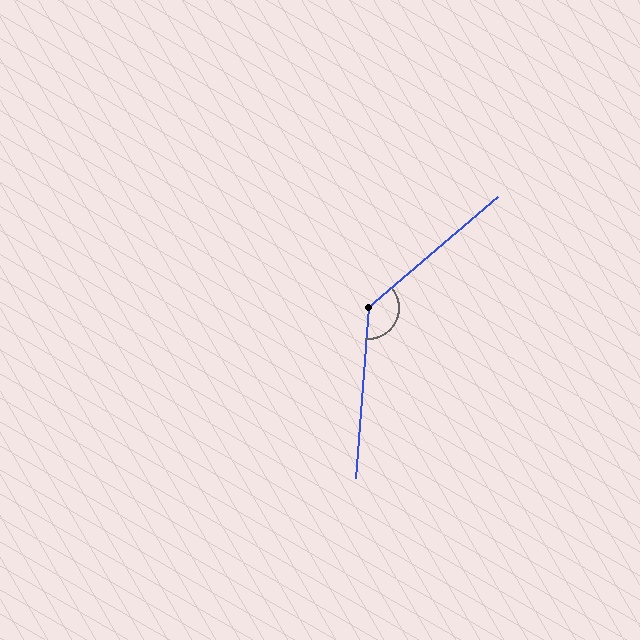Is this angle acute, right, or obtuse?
It is obtuse.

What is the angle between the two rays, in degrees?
Approximately 135 degrees.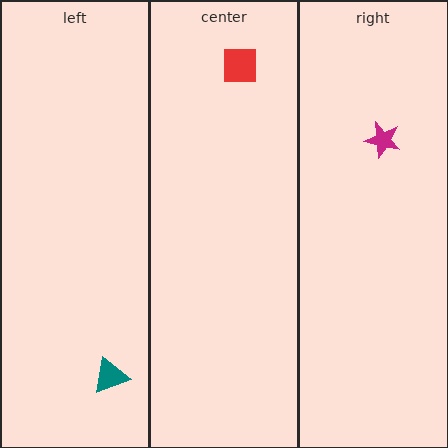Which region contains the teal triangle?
The left region.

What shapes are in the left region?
The teal triangle.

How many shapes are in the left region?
1.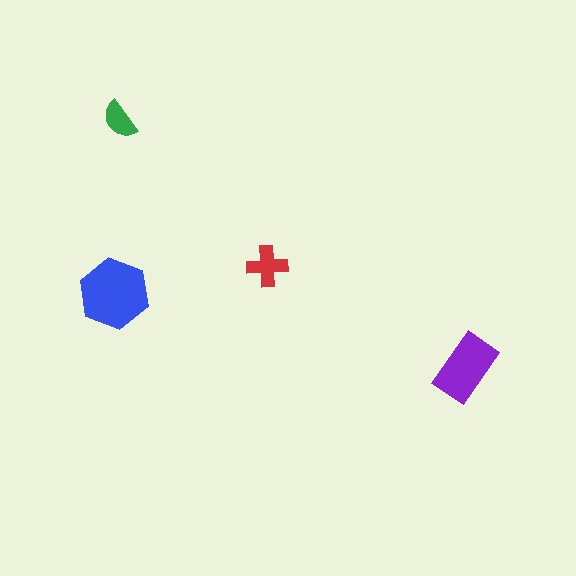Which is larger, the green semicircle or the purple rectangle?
The purple rectangle.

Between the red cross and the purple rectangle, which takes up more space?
The purple rectangle.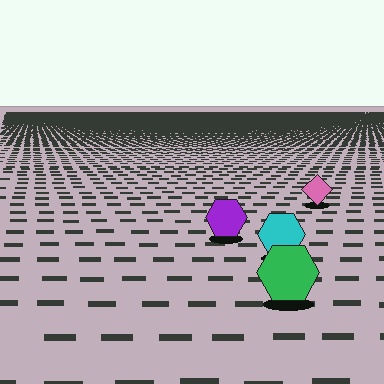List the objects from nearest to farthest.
From nearest to farthest: the green hexagon, the cyan hexagon, the purple hexagon, the pink diamond.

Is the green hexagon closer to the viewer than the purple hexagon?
Yes. The green hexagon is closer — you can tell from the texture gradient: the ground texture is coarser near it.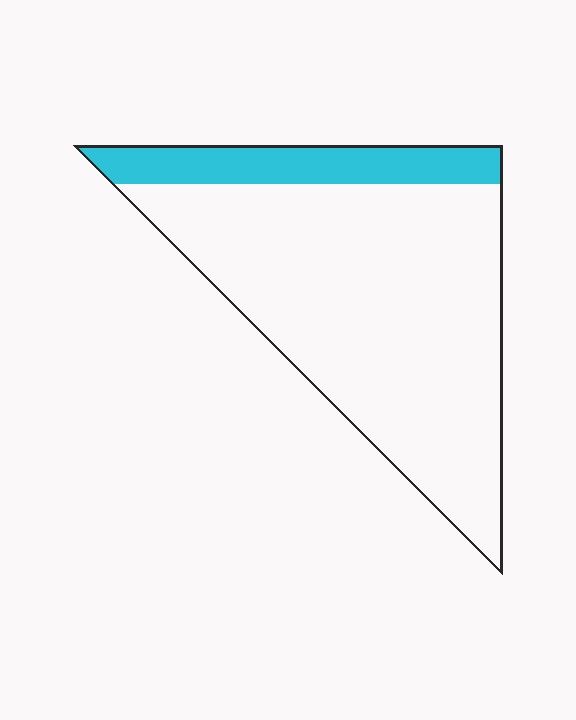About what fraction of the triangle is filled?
About one sixth (1/6).